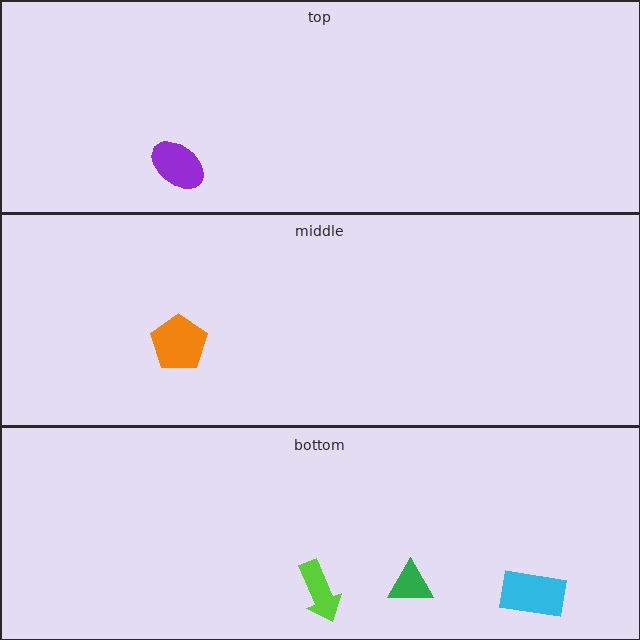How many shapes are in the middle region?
1.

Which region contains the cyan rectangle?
The bottom region.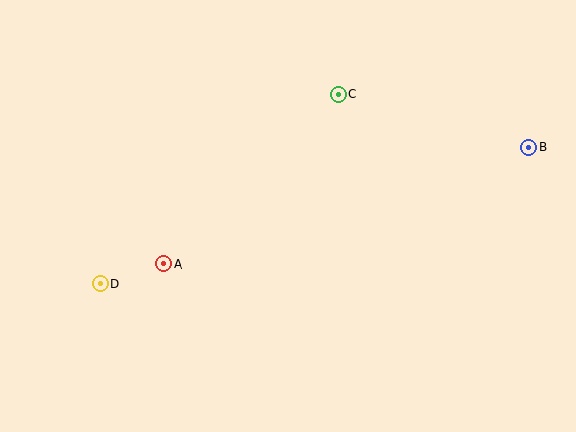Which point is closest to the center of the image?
Point C at (338, 95) is closest to the center.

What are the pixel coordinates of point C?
Point C is at (338, 95).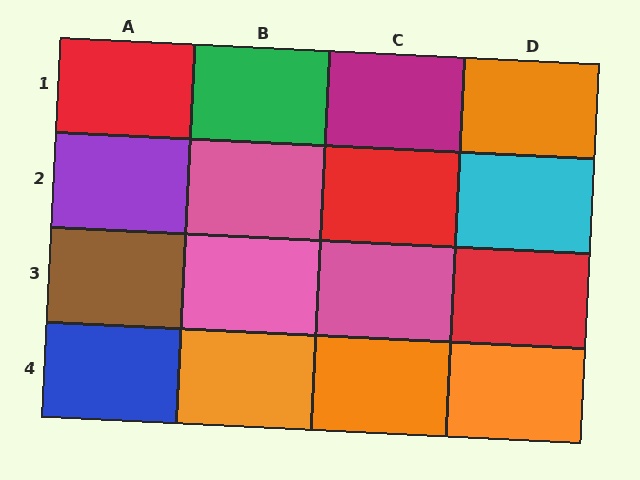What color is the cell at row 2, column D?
Cyan.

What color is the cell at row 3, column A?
Brown.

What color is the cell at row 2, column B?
Pink.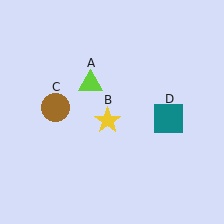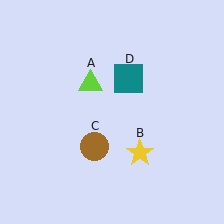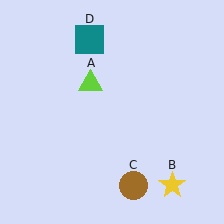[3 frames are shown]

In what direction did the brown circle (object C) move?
The brown circle (object C) moved down and to the right.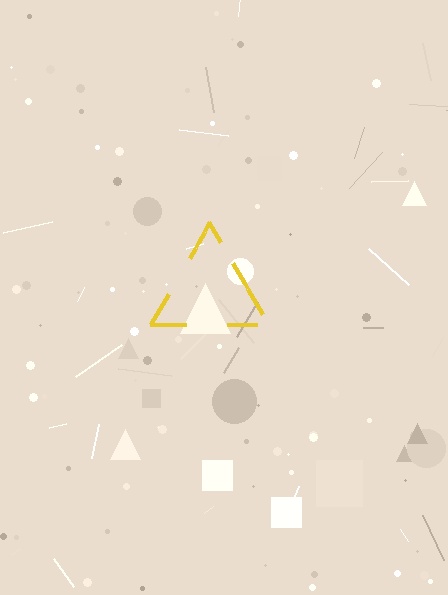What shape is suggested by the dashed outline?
The dashed outline suggests a triangle.